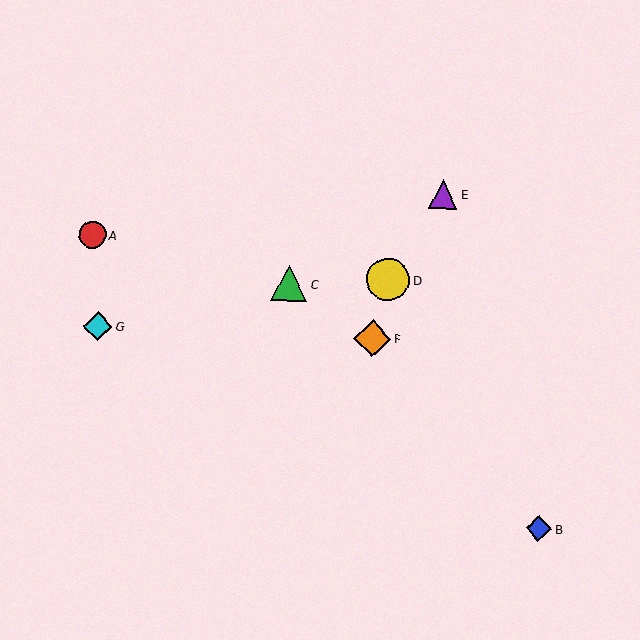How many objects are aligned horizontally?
2 objects (F, G) are aligned horizontally.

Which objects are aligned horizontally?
Objects F, G are aligned horizontally.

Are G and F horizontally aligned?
Yes, both are at y≈326.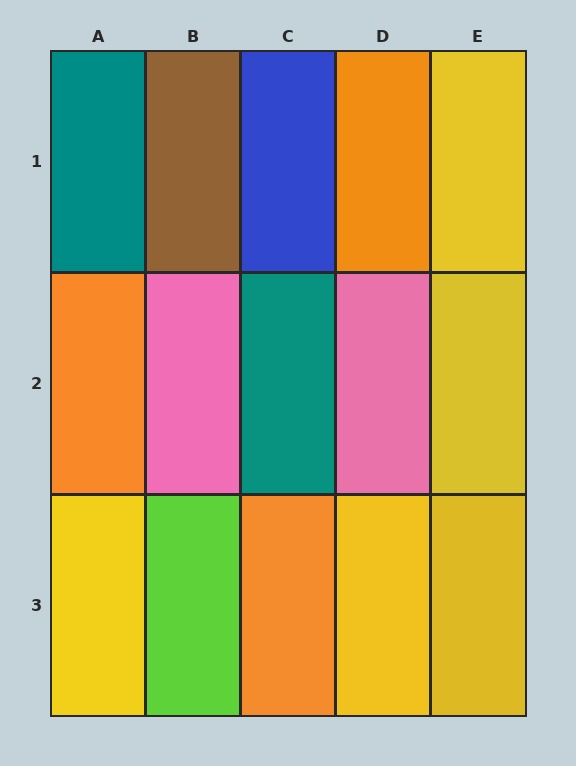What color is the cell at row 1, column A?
Teal.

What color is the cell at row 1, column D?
Orange.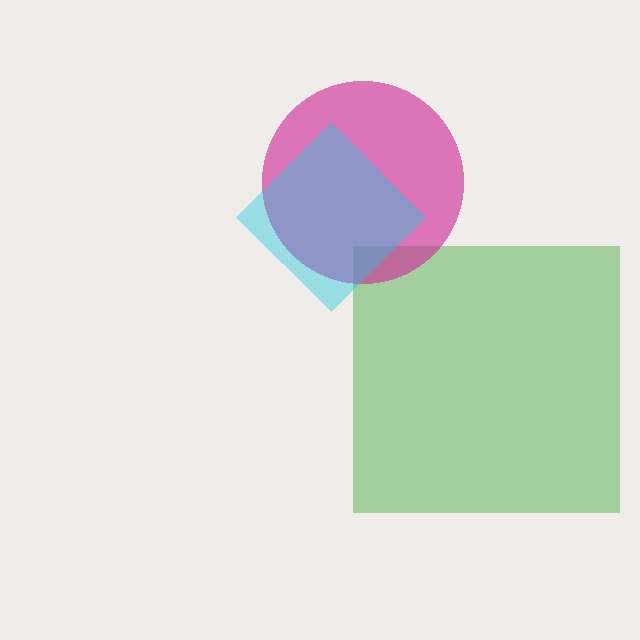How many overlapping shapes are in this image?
There are 3 overlapping shapes in the image.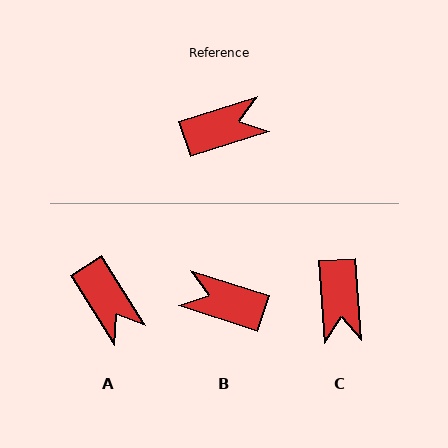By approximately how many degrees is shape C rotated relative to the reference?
Approximately 104 degrees clockwise.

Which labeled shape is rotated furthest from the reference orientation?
B, about 144 degrees away.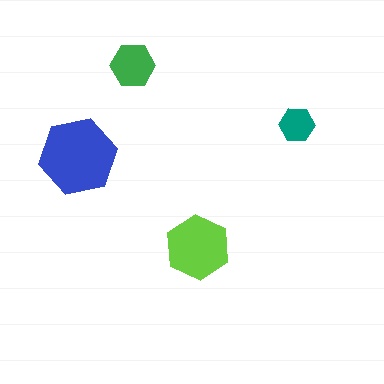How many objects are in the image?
There are 4 objects in the image.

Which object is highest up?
The green hexagon is topmost.